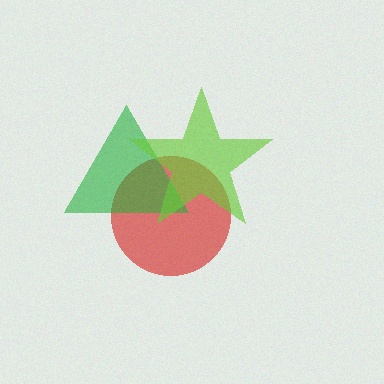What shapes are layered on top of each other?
The layered shapes are: a red circle, a green triangle, a lime star.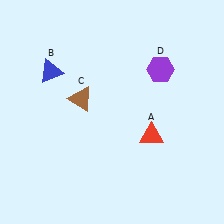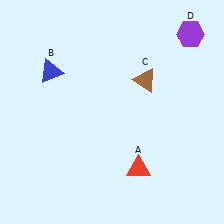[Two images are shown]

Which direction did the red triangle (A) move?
The red triangle (A) moved down.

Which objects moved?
The objects that moved are: the red triangle (A), the brown triangle (C), the purple hexagon (D).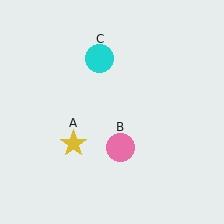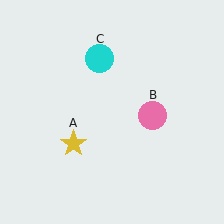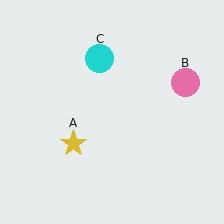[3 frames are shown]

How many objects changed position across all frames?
1 object changed position: pink circle (object B).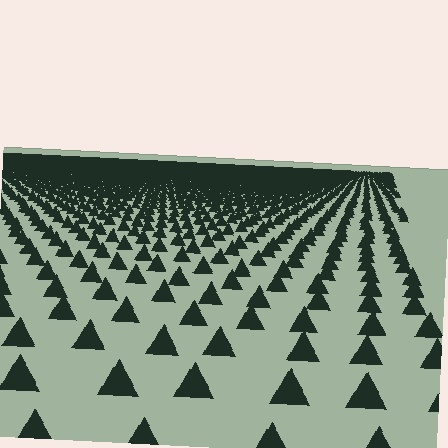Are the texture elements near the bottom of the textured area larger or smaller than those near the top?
Larger. Near the bottom, elements are closer to the viewer and appear at a bigger on-screen size.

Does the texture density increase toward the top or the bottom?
Density increases toward the top.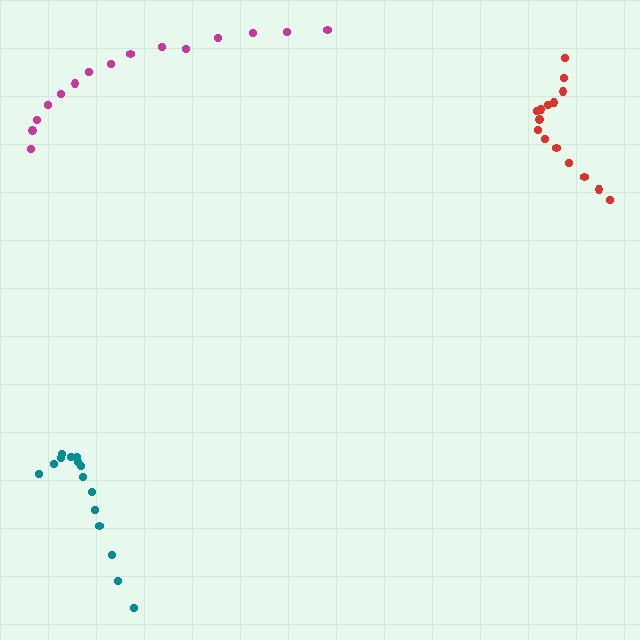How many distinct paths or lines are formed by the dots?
There are 3 distinct paths.